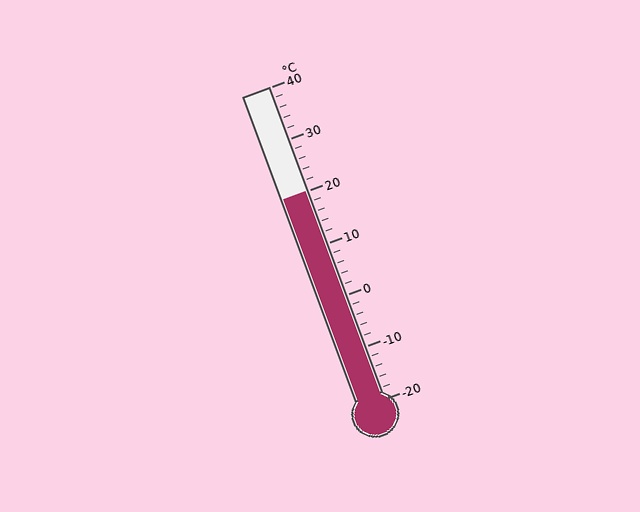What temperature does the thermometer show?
The thermometer shows approximately 20°C.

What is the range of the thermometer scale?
The thermometer scale ranges from -20°C to 40°C.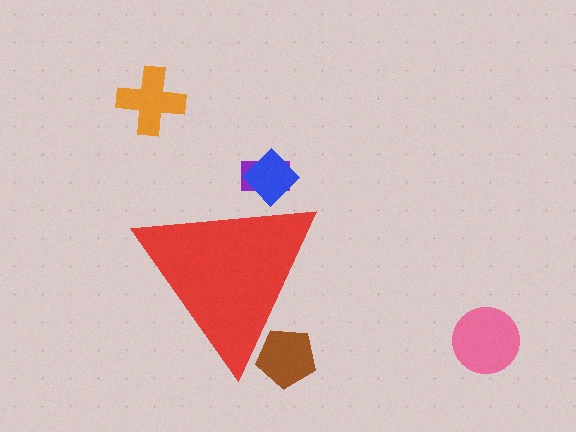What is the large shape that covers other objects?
A red triangle.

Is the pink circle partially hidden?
No, the pink circle is fully visible.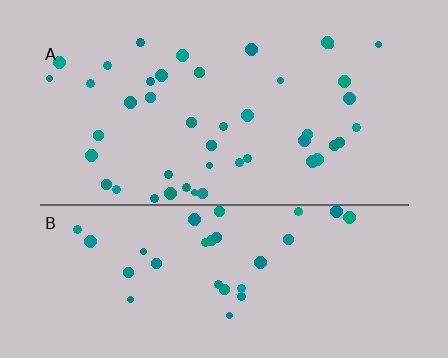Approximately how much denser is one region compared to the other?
Approximately 1.4× — region A over region B.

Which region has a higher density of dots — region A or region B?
A (the top).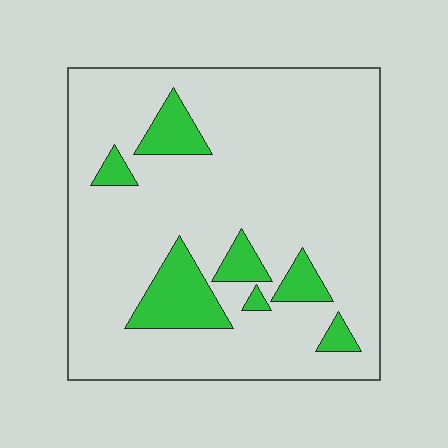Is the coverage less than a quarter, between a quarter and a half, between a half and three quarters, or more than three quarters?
Less than a quarter.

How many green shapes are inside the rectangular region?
7.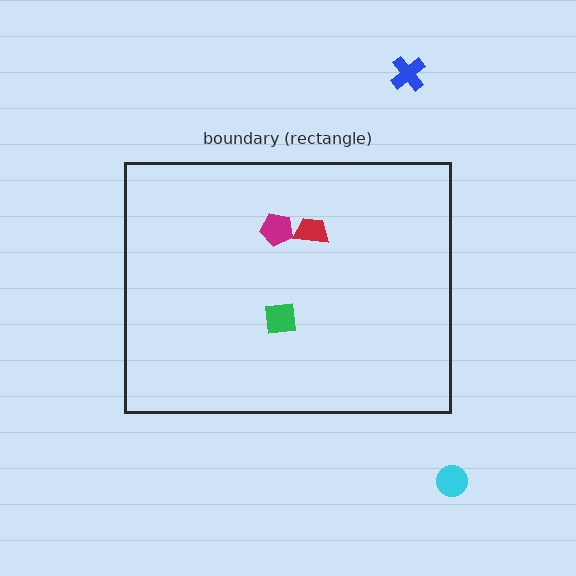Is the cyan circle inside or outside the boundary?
Outside.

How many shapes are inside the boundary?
3 inside, 2 outside.